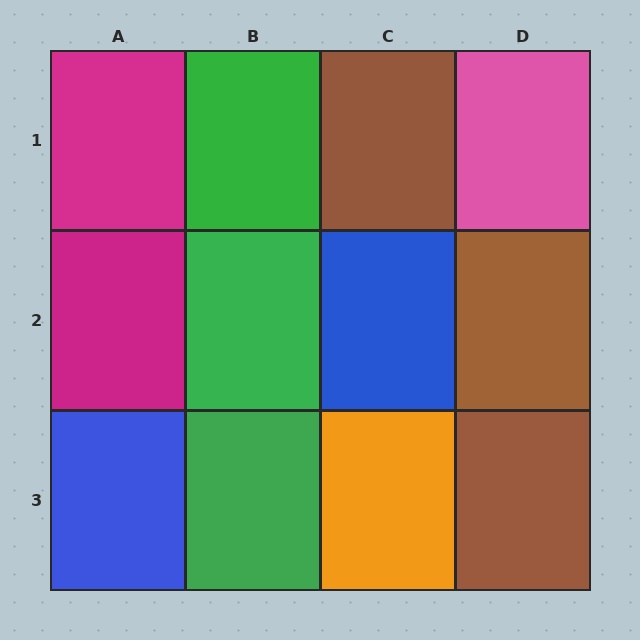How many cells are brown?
3 cells are brown.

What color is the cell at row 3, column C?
Orange.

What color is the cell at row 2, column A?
Magenta.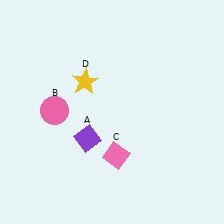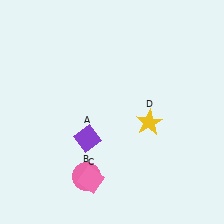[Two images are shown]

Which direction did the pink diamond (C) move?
The pink diamond (C) moved left.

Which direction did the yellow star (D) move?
The yellow star (D) moved right.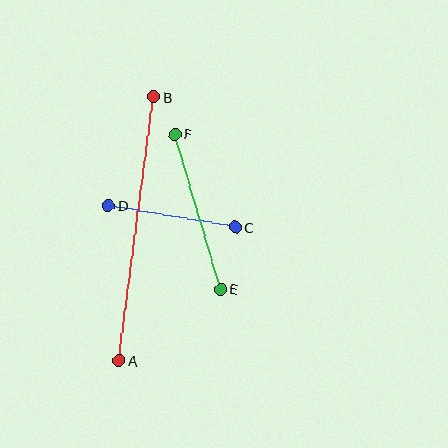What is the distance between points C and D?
The distance is approximately 129 pixels.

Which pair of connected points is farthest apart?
Points A and B are farthest apart.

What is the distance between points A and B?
The distance is approximately 266 pixels.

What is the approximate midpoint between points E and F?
The midpoint is at approximately (198, 212) pixels.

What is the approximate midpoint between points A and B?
The midpoint is at approximately (136, 229) pixels.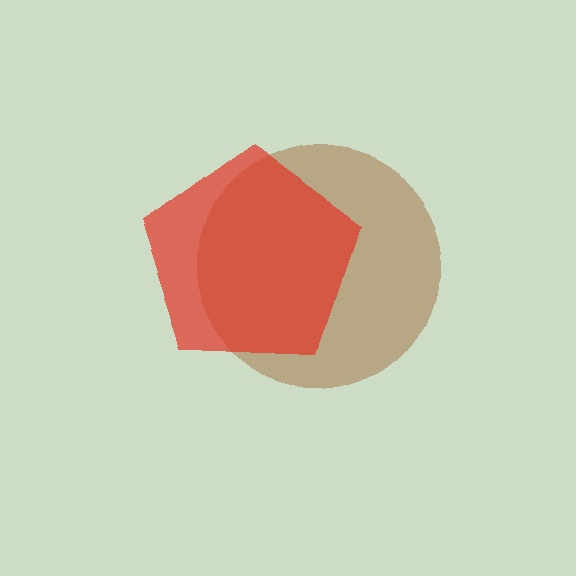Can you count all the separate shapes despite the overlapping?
Yes, there are 2 separate shapes.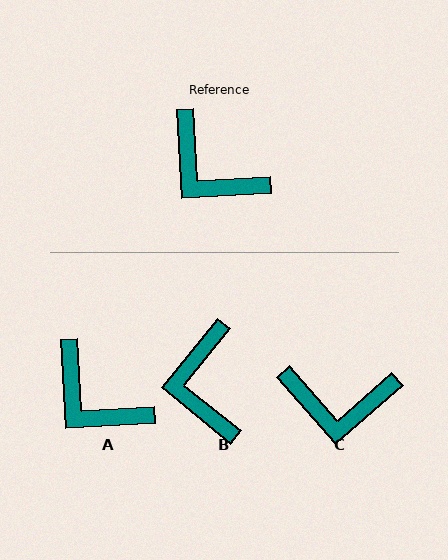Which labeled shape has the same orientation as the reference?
A.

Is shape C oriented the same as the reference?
No, it is off by about 38 degrees.